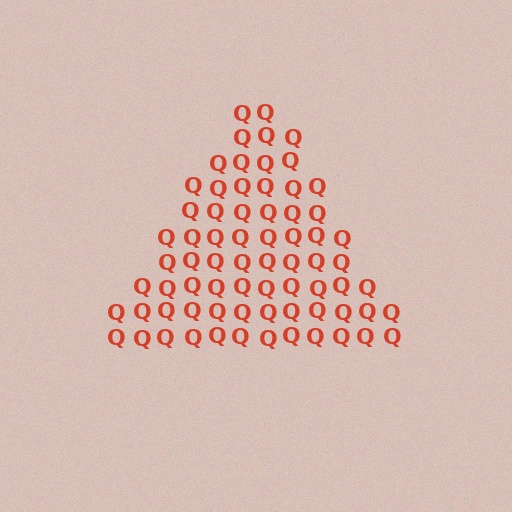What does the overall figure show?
The overall figure shows a triangle.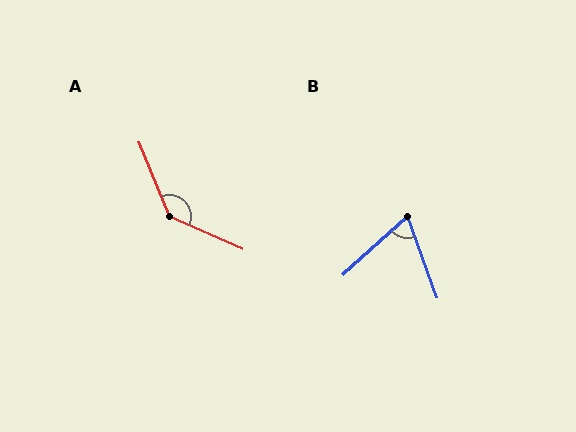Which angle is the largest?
A, at approximately 136 degrees.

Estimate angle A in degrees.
Approximately 136 degrees.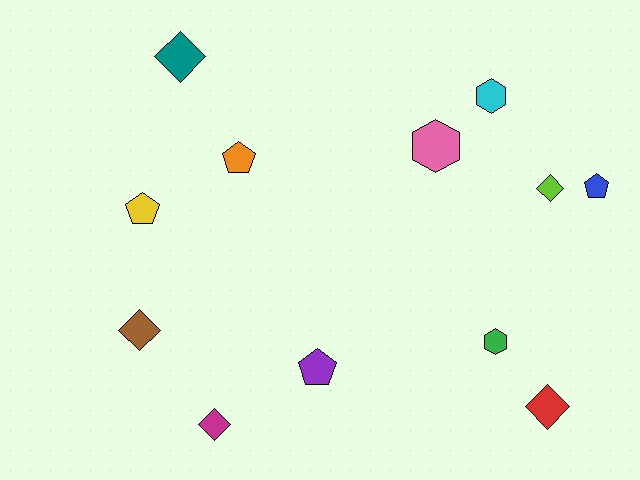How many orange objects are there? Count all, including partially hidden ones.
There is 1 orange object.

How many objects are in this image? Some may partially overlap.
There are 12 objects.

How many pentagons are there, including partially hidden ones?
There are 4 pentagons.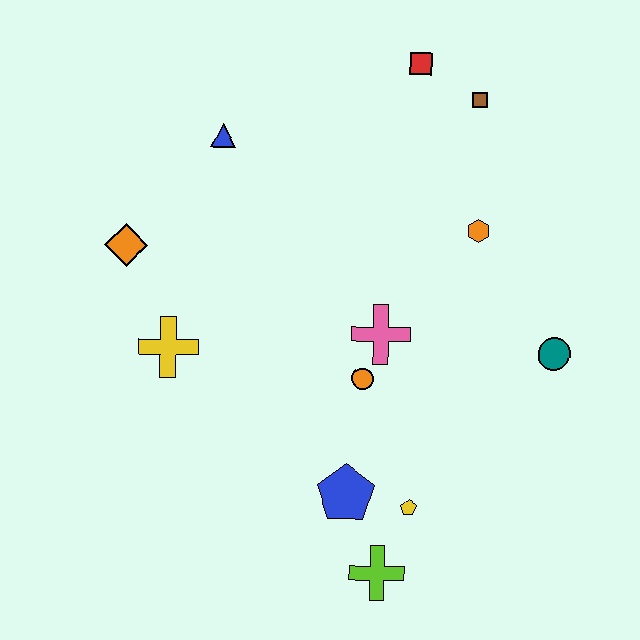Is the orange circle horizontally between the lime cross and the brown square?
No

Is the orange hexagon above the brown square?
No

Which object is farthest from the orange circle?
The red square is farthest from the orange circle.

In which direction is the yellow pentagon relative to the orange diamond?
The yellow pentagon is to the right of the orange diamond.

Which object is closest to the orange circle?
The pink cross is closest to the orange circle.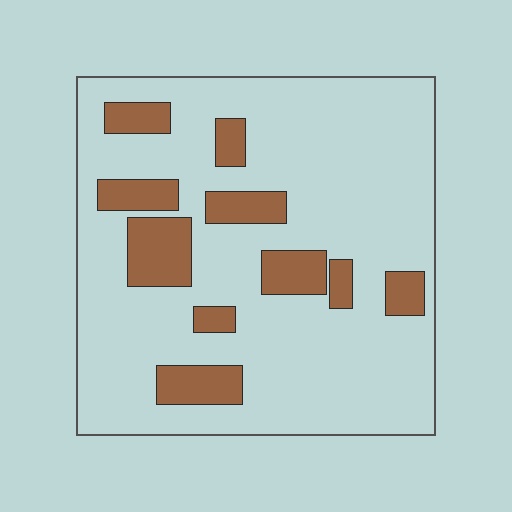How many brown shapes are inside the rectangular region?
10.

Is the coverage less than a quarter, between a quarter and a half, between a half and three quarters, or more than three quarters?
Less than a quarter.